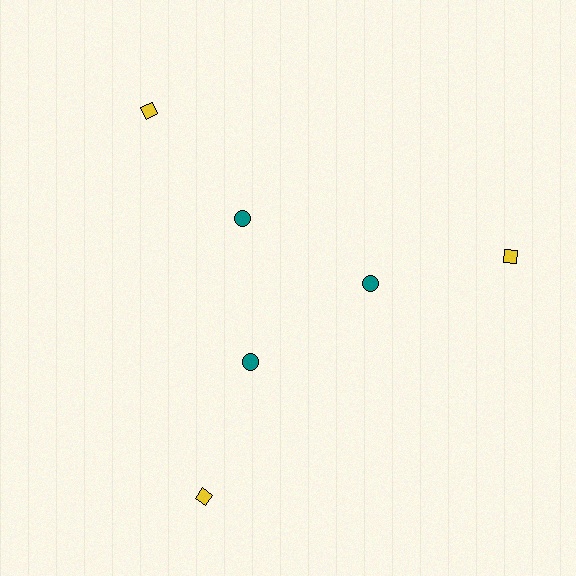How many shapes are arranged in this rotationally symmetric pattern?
There are 6 shapes, arranged in 3 groups of 2.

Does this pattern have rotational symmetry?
Yes, this pattern has 3-fold rotational symmetry. It looks the same after rotating 120 degrees around the center.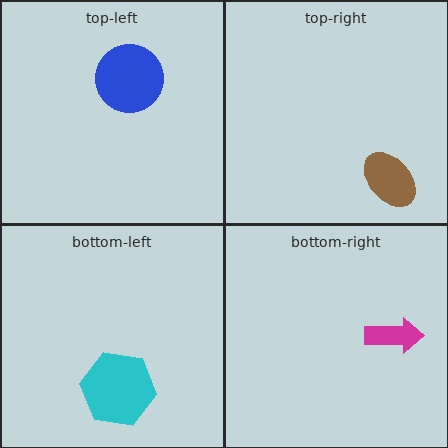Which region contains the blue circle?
The top-left region.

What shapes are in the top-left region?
The blue circle.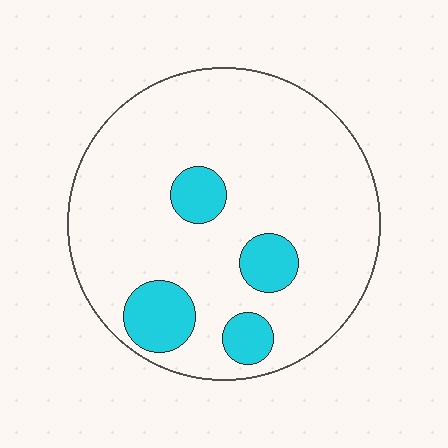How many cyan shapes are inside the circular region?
4.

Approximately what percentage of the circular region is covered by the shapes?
Approximately 15%.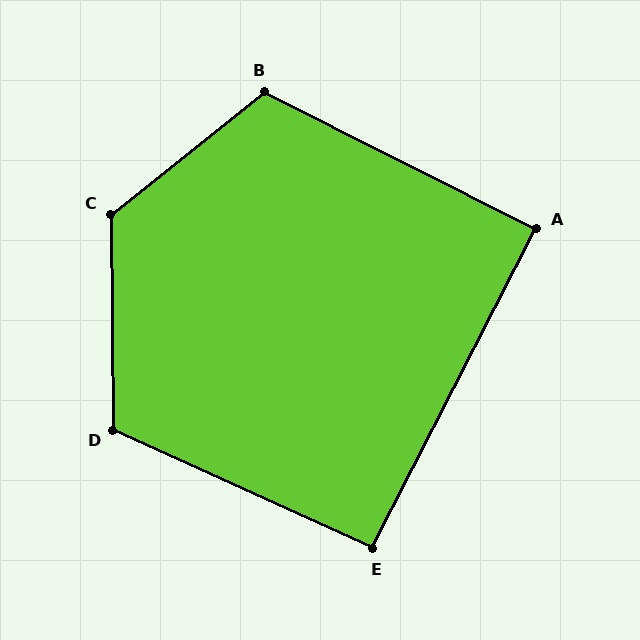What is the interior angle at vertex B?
Approximately 115 degrees (obtuse).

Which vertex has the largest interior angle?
C, at approximately 128 degrees.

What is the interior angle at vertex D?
Approximately 115 degrees (obtuse).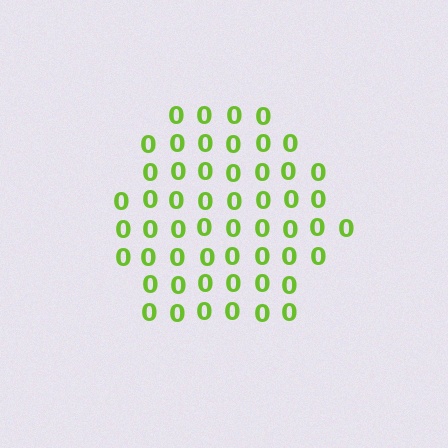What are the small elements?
The small elements are digit 0's.